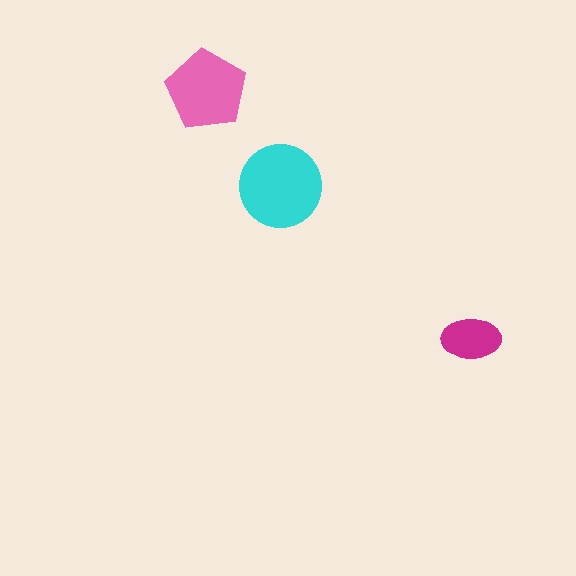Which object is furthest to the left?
The pink pentagon is leftmost.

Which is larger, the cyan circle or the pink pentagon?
The cyan circle.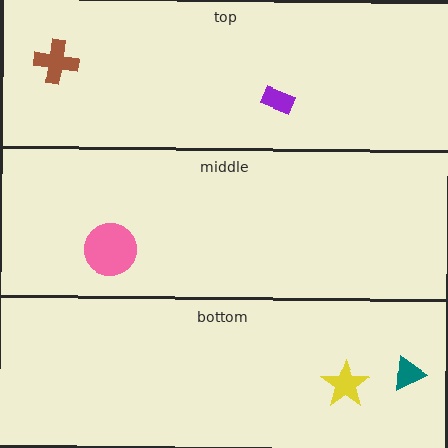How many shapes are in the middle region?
1.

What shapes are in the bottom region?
The teal triangle, the yellow star.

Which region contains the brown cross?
The top region.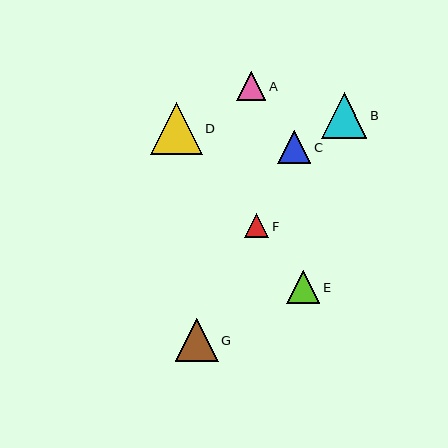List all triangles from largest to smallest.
From largest to smallest: D, B, G, C, E, A, F.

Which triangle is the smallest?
Triangle F is the smallest with a size of approximately 24 pixels.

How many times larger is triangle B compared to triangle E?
Triangle B is approximately 1.4 times the size of triangle E.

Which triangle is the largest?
Triangle D is the largest with a size of approximately 52 pixels.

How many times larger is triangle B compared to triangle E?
Triangle B is approximately 1.4 times the size of triangle E.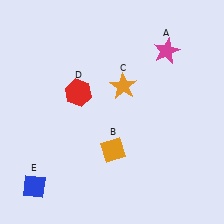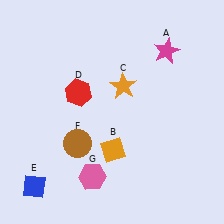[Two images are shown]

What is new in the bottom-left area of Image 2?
A brown circle (F) was added in the bottom-left area of Image 2.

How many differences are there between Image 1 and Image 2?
There are 2 differences between the two images.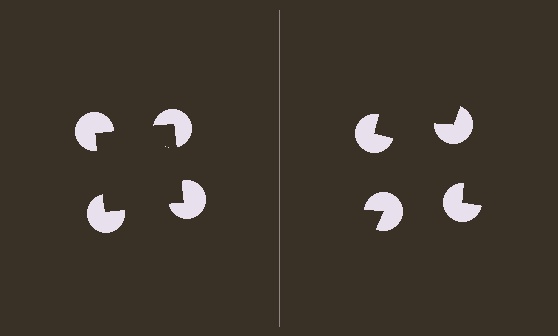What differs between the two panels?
The pac-man discs are positioned identically on both sides; only the wedge orientations differ. On the left they align to a square; on the right they are misaligned.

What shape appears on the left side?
An illusory square.